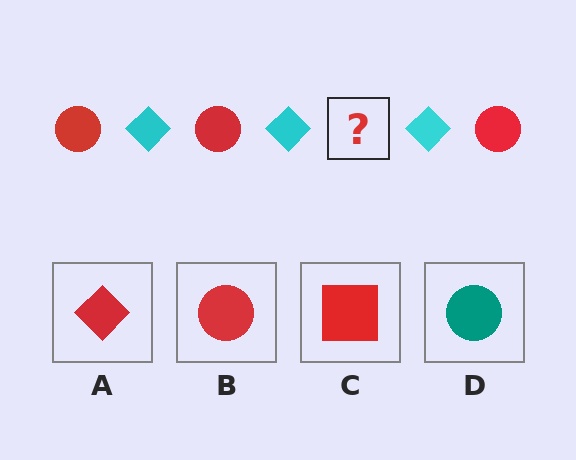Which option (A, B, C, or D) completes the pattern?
B.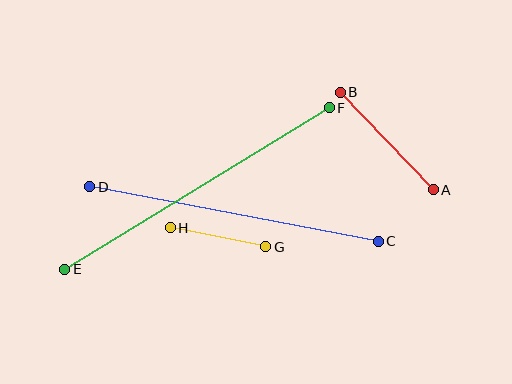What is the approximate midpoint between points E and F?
The midpoint is at approximately (197, 189) pixels.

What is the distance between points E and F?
The distance is approximately 310 pixels.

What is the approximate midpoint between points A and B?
The midpoint is at approximately (387, 141) pixels.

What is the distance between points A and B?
The distance is approximately 135 pixels.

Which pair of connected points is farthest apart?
Points E and F are farthest apart.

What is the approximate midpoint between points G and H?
The midpoint is at approximately (218, 237) pixels.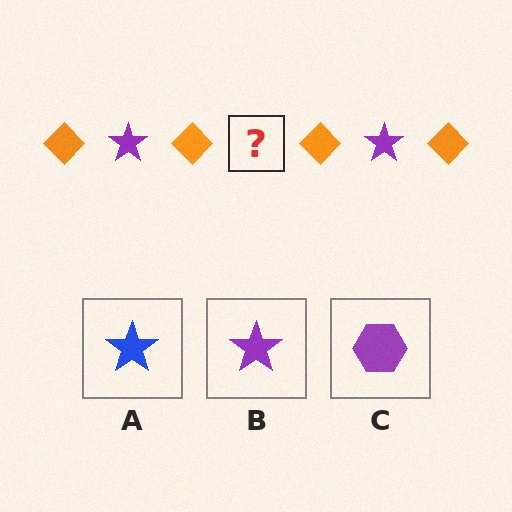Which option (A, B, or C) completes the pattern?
B.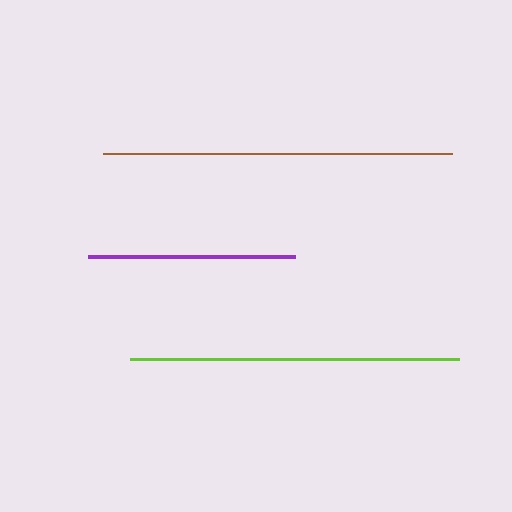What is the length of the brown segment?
The brown segment is approximately 350 pixels long.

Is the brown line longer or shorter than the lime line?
The brown line is longer than the lime line.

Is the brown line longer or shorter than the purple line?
The brown line is longer than the purple line.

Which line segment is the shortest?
The purple line is the shortest at approximately 207 pixels.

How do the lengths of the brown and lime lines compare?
The brown and lime lines are approximately the same length.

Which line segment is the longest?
The brown line is the longest at approximately 350 pixels.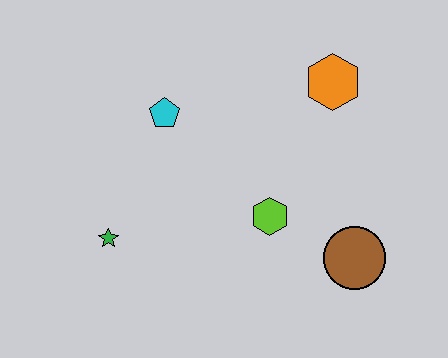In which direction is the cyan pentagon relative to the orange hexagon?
The cyan pentagon is to the left of the orange hexagon.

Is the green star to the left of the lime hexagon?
Yes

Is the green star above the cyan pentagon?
No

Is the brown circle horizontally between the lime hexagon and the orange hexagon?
No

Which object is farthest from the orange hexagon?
The green star is farthest from the orange hexagon.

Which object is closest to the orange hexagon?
The lime hexagon is closest to the orange hexagon.